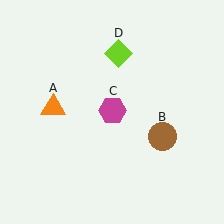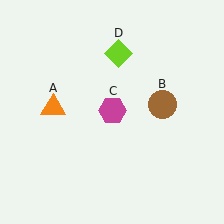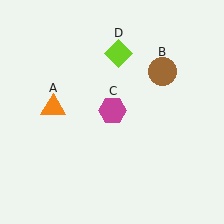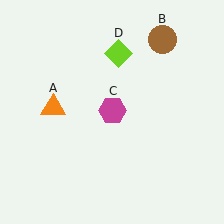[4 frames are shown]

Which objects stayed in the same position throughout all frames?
Orange triangle (object A) and magenta hexagon (object C) and lime diamond (object D) remained stationary.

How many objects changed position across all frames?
1 object changed position: brown circle (object B).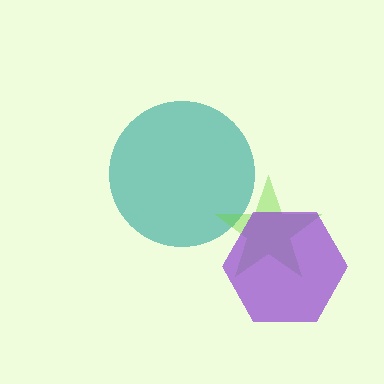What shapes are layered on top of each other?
The layered shapes are: a teal circle, a lime star, a purple hexagon.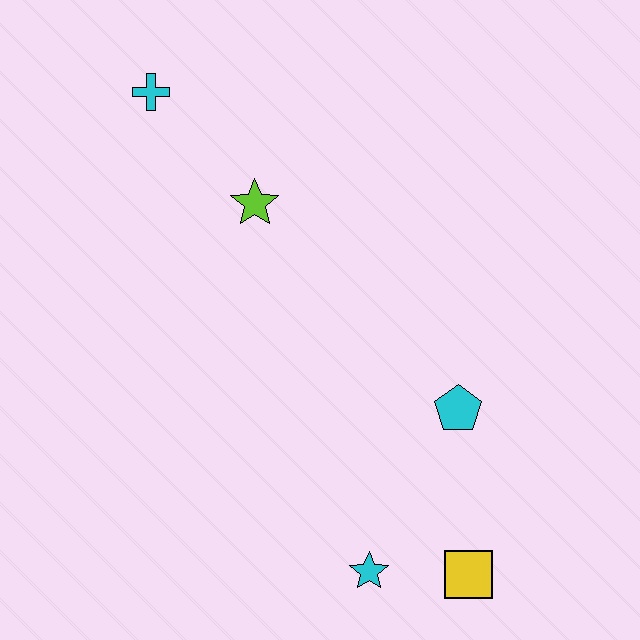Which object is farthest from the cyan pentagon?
The cyan cross is farthest from the cyan pentagon.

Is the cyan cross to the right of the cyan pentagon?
No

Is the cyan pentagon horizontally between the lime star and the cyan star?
No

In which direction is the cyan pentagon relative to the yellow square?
The cyan pentagon is above the yellow square.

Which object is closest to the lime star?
The cyan cross is closest to the lime star.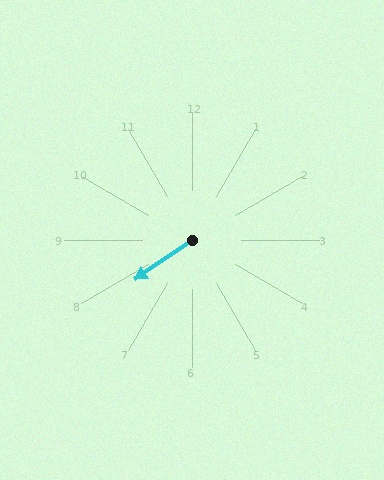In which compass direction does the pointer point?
Southwest.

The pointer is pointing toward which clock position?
Roughly 8 o'clock.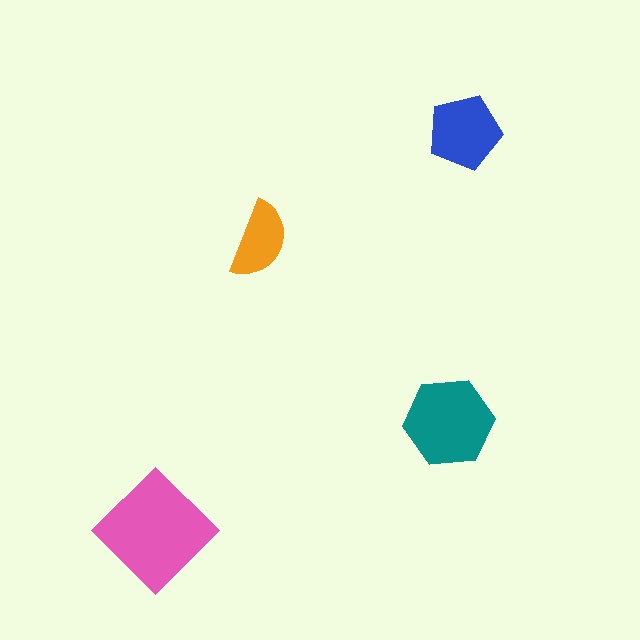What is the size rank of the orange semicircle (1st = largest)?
4th.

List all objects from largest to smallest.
The pink diamond, the teal hexagon, the blue pentagon, the orange semicircle.